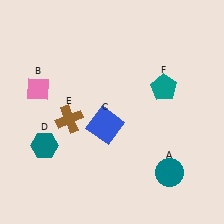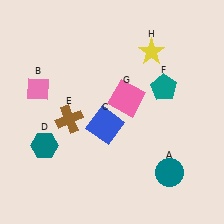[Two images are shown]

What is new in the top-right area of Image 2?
A pink square (G) was added in the top-right area of Image 2.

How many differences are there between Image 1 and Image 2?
There are 2 differences between the two images.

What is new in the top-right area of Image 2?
A yellow star (H) was added in the top-right area of Image 2.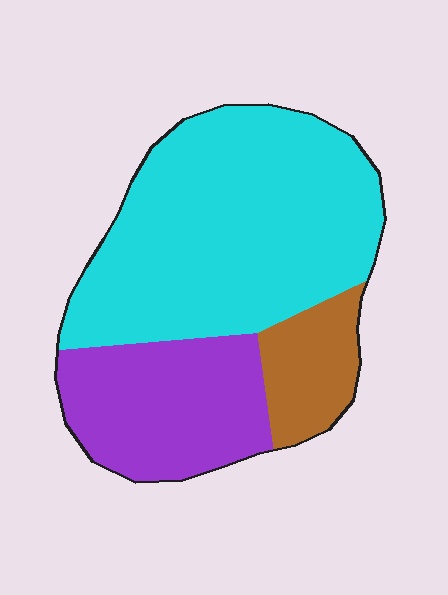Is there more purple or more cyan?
Cyan.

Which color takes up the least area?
Brown, at roughly 15%.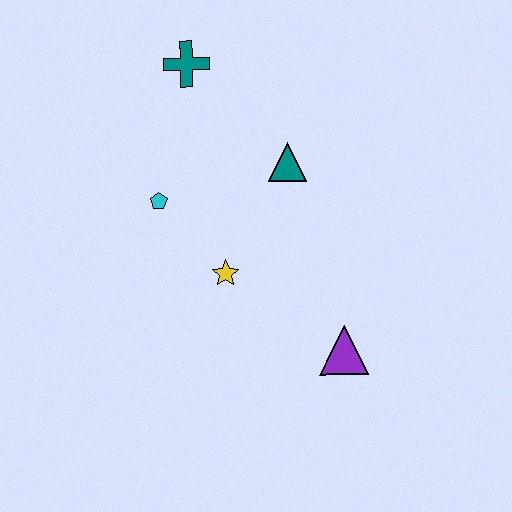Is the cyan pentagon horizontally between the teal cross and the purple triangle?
No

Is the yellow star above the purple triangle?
Yes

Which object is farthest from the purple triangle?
The teal cross is farthest from the purple triangle.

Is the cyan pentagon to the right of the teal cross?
No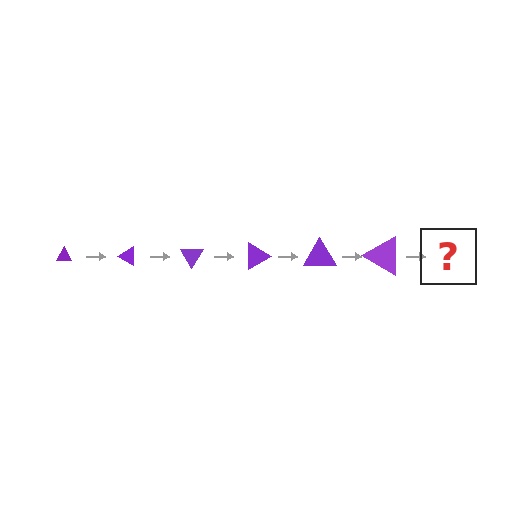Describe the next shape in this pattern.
It should be a triangle, larger than the previous one and rotated 180 degrees from the start.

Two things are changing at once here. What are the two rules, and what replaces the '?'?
The two rules are that the triangle grows larger each step and it rotates 30 degrees each step. The '?' should be a triangle, larger than the previous one and rotated 180 degrees from the start.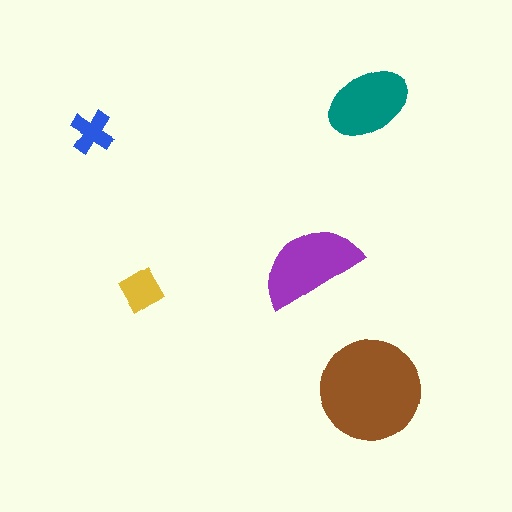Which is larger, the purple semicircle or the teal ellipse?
The purple semicircle.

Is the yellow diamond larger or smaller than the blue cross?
Larger.